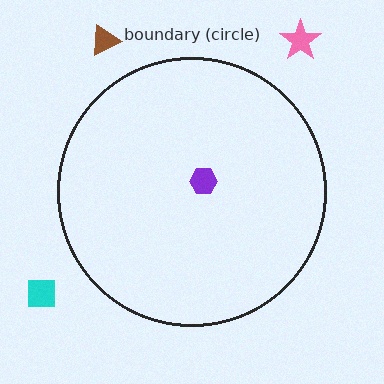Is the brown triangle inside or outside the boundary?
Outside.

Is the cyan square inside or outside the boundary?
Outside.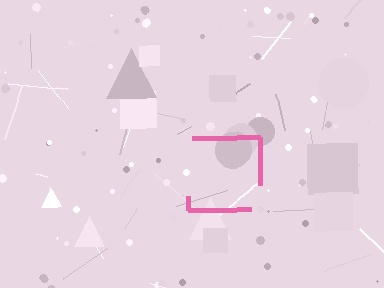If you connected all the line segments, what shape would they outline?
They would outline a square.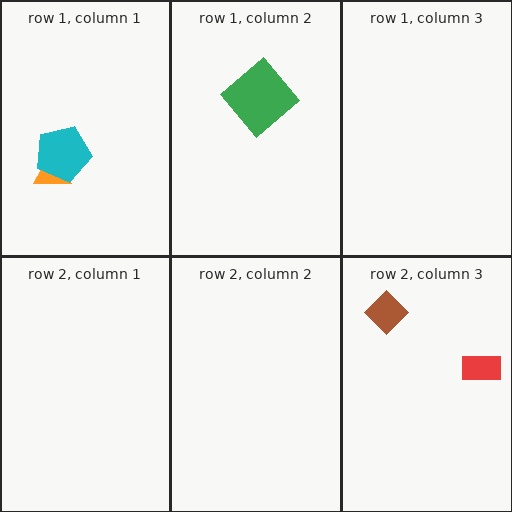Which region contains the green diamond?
The row 1, column 2 region.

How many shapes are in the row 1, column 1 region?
2.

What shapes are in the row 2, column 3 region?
The brown diamond, the red rectangle.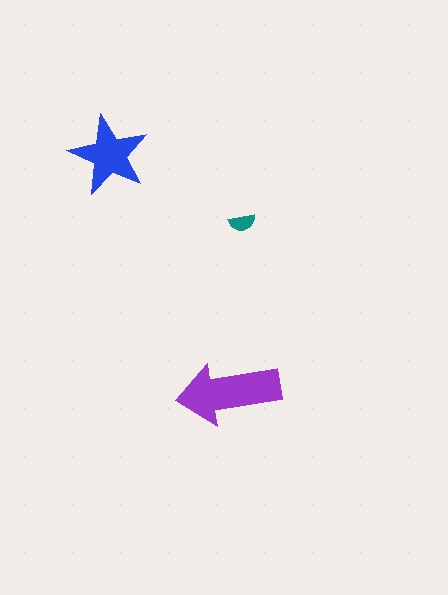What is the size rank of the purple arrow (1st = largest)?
1st.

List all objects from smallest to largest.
The teal semicircle, the blue star, the purple arrow.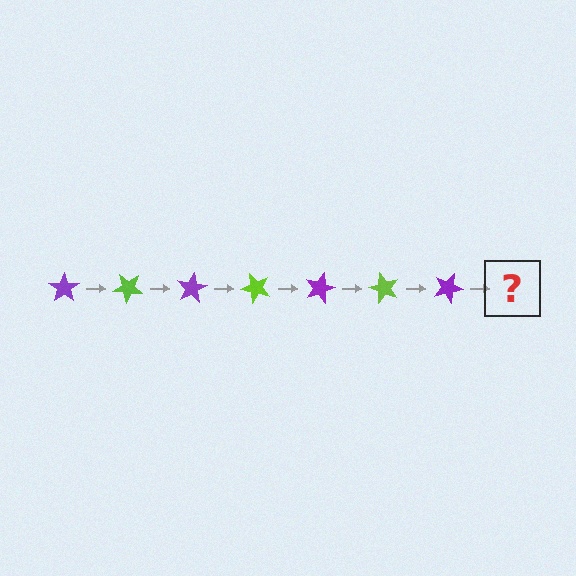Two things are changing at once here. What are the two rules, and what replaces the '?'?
The two rules are that it rotates 40 degrees each step and the color cycles through purple and lime. The '?' should be a lime star, rotated 280 degrees from the start.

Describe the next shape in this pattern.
It should be a lime star, rotated 280 degrees from the start.